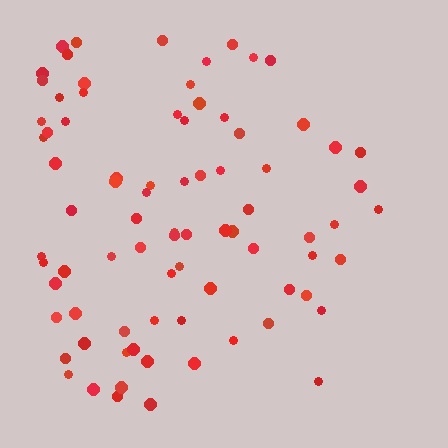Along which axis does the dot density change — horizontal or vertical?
Horizontal.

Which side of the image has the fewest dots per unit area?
The right.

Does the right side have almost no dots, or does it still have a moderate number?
Still a moderate number, just noticeably fewer than the left.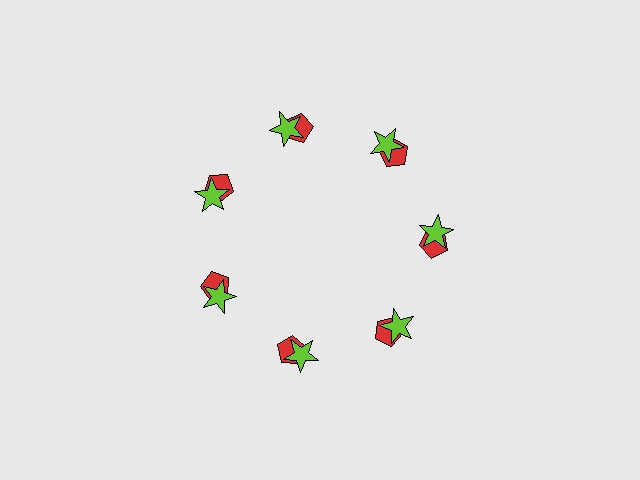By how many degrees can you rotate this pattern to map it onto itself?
The pattern maps onto itself every 51 degrees of rotation.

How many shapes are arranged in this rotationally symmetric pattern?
There are 14 shapes, arranged in 7 groups of 2.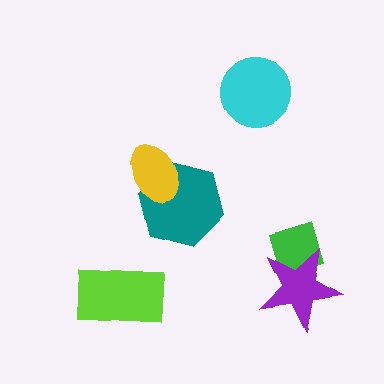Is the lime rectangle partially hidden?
No, no other shape covers it.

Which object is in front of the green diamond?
The purple star is in front of the green diamond.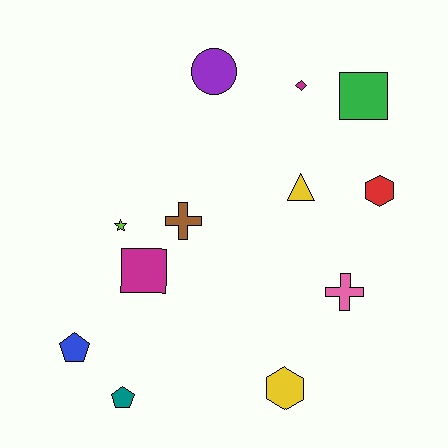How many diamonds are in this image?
There is 1 diamond.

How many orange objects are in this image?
There are no orange objects.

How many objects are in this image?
There are 12 objects.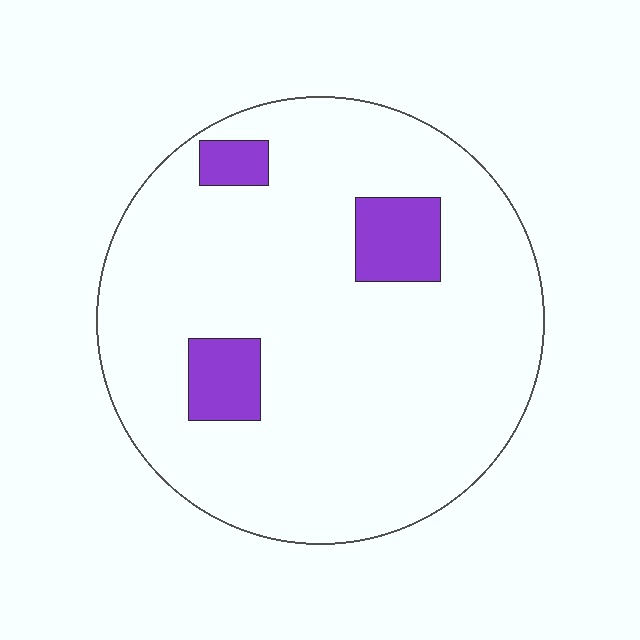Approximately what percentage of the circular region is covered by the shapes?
Approximately 10%.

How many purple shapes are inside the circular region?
3.